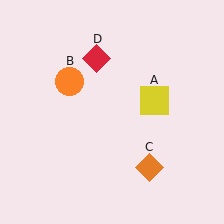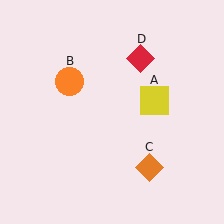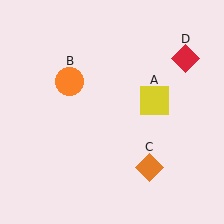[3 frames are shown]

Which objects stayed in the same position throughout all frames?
Yellow square (object A) and orange circle (object B) and orange diamond (object C) remained stationary.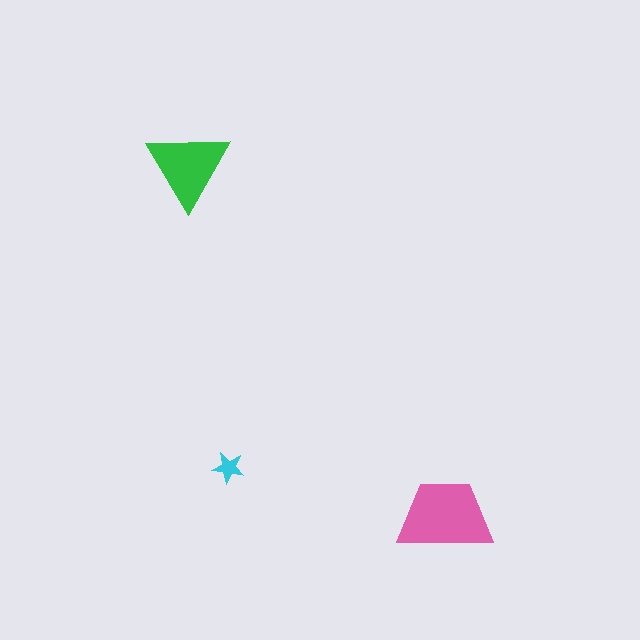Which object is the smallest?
The cyan star.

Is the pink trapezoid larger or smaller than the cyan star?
Larger.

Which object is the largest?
The pink trapezoid.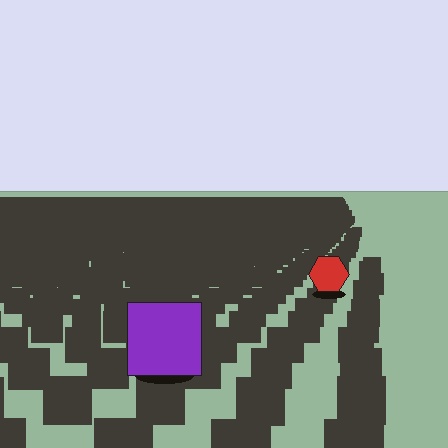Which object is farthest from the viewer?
The red hexagon is farthest from the viewer. It appears smaller and the ground texture around it is denser.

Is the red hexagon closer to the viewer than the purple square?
No. The purple square is closer — you can tell from the texture gradient: the ground texture is coarser near it.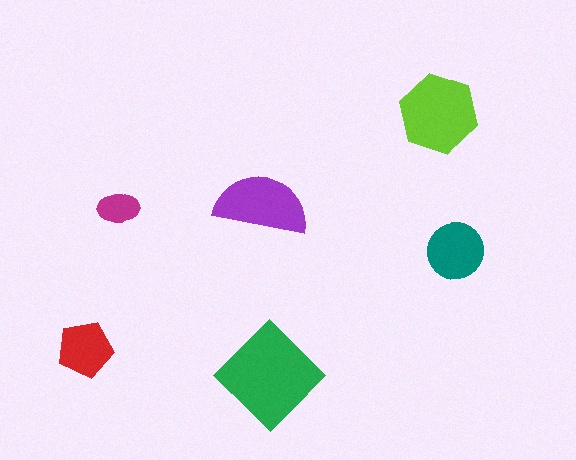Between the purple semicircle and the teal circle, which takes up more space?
The purple semicircle.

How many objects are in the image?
There are 6 objects in the image.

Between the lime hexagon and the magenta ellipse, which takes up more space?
The lime hexagon.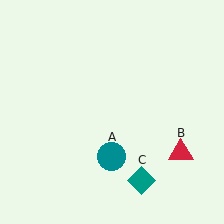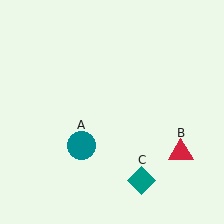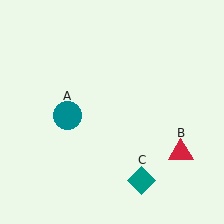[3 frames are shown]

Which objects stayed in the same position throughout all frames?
Red triangle (object B) and teal diamond (object C) remained stationary.